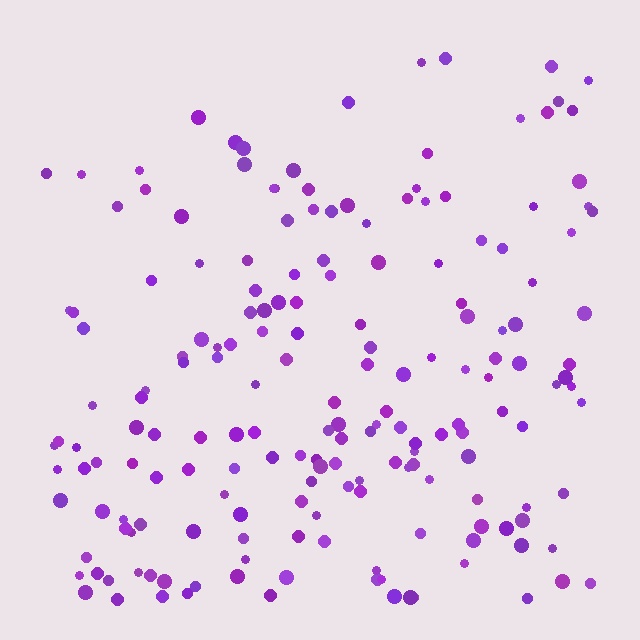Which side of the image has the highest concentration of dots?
The bottom.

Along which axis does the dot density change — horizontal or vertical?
Vertical.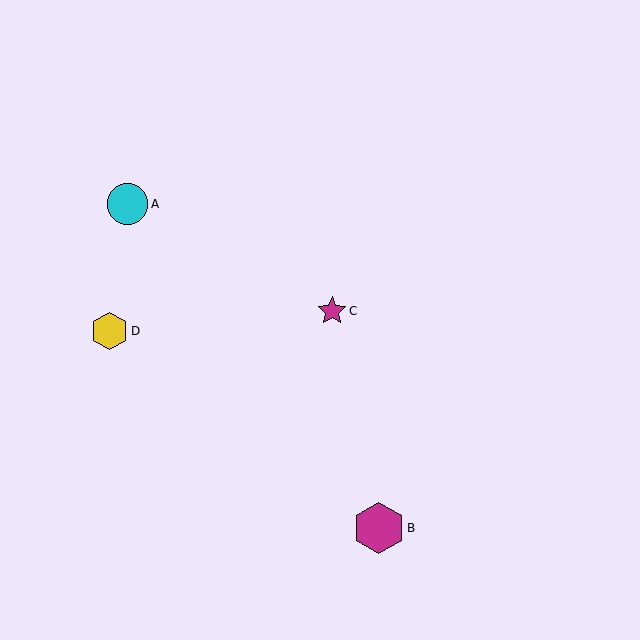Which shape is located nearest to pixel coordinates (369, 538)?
The magenta hexagon (labeled B) at (379, 528) is nearest to that location.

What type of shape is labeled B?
Shape B is a magenta hexagon.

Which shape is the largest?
The magenta hexagon (labeled B) is the largest.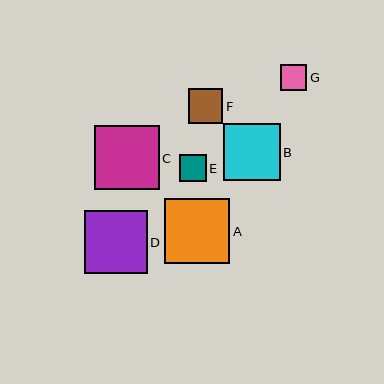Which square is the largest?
Square A is the largest with a size of approximately 65 pixels.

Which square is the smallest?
Square G is the smallest with a size of approximately 26 pixels.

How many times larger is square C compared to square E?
Square C is approximately 2.4 times the size of square E.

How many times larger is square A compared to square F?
Square A is approximately 1.9 times the size of square F.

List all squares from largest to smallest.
From largest to smallest: A, C, D, B, F, E, G.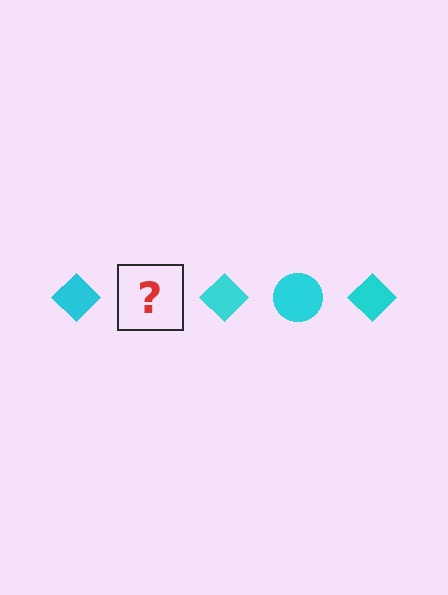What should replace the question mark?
The question mark should be replaced with a cyan circle.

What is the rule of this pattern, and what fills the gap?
The rule is that the pattern cycles through diamond, circle shapes in cyan. The gap should be filled with a cyan circle.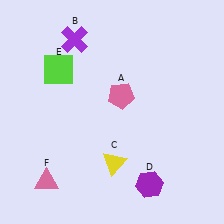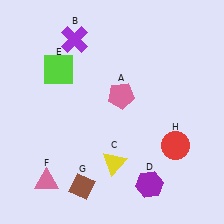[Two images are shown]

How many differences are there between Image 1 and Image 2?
There are 2 differences between the two images.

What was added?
A brown diamond (G), a red circle (H) were added in Image 2.